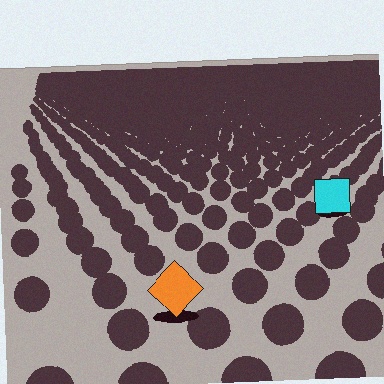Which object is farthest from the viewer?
The cyan square is farthest from the viewer. It appears smaller and the ground texture around it is denser.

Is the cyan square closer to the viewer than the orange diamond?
No. The orange diamond is closer — you can tell from the texture gradient: the ground texture is coarser near it.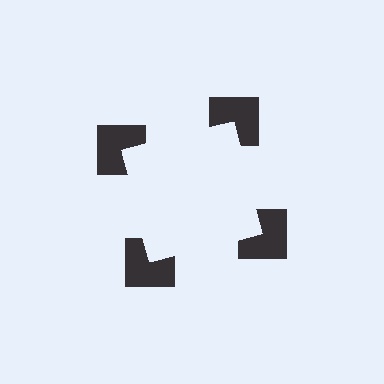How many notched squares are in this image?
There are 4 — one at each vertex of the illusory square.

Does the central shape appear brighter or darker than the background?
It typically appears slightly brighter than the background, even though no actual brightness change is drawn.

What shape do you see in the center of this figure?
An illusory square — its edges are inferred from the aligned wedge cuts in the notched squares, not physically drawn.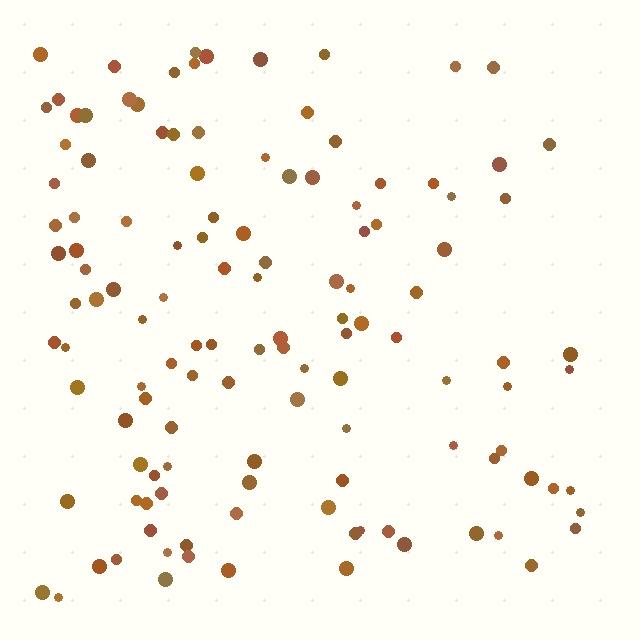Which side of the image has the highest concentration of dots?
The left.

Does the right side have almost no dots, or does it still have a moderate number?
Still a moderate number, just noticeably fewer than the left.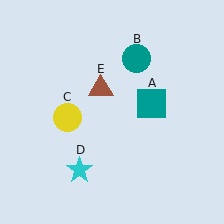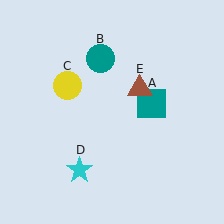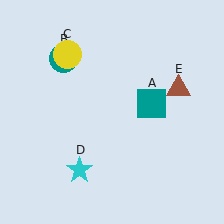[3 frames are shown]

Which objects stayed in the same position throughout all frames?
Teal square (object A) and cyan star (object D) remained stationary.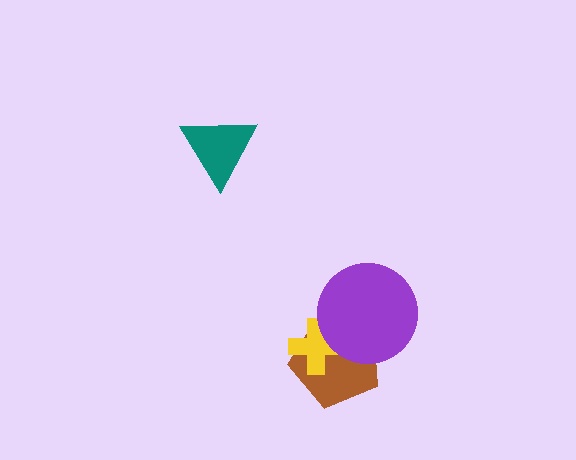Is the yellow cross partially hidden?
Yes, it is partially covered by another shape.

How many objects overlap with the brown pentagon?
2 objects overlap with the brown pentagon.